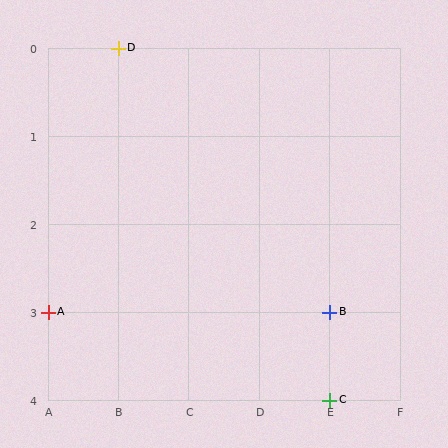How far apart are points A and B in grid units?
Points A and B are 4 columns apart.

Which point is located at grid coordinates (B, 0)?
Point D is at (B, 0).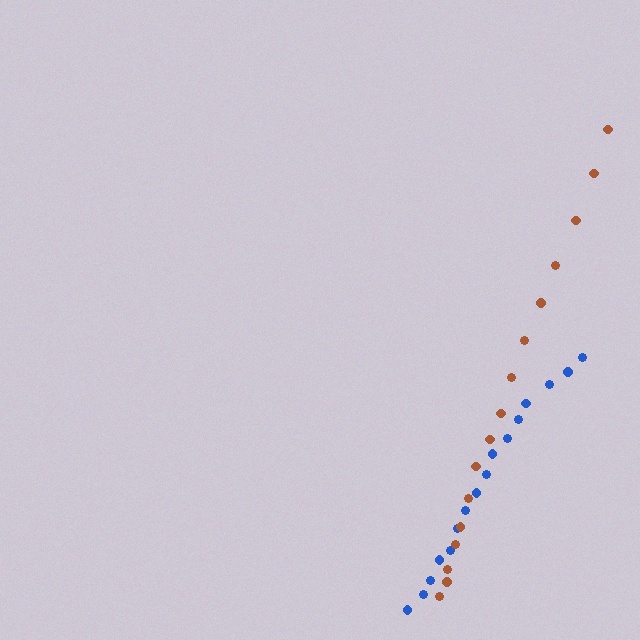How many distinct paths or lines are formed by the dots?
There are 2 distinct paths.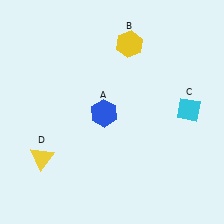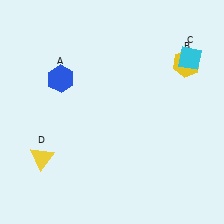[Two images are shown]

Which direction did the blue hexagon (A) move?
The blue hexagon (A) moved left.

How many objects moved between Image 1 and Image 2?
3 objects moved between the two images.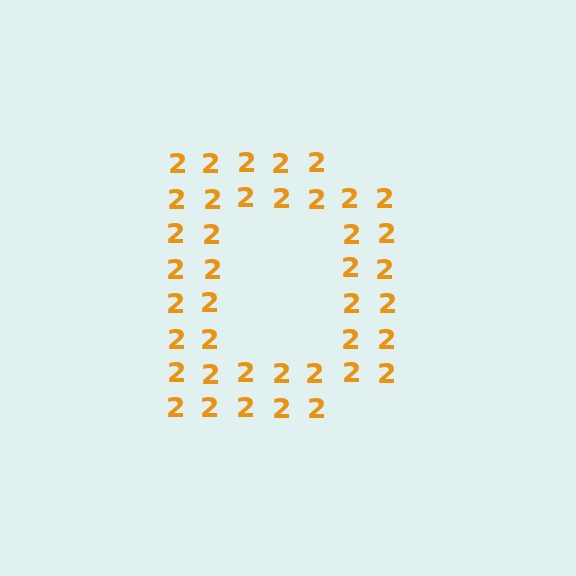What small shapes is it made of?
It is made of small digit 2's.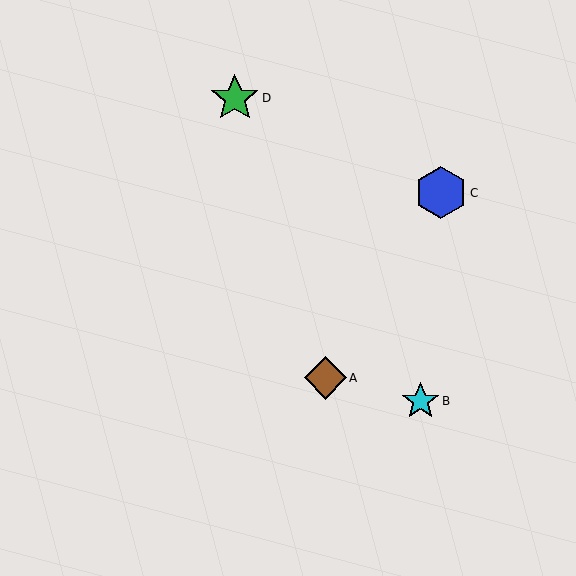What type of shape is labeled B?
Shape B is a cyan star.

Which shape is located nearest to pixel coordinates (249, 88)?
The green star (labeled D) at (235, 98) is nearest to that location.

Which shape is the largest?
The blue hexagon (labeled C) is the largest.